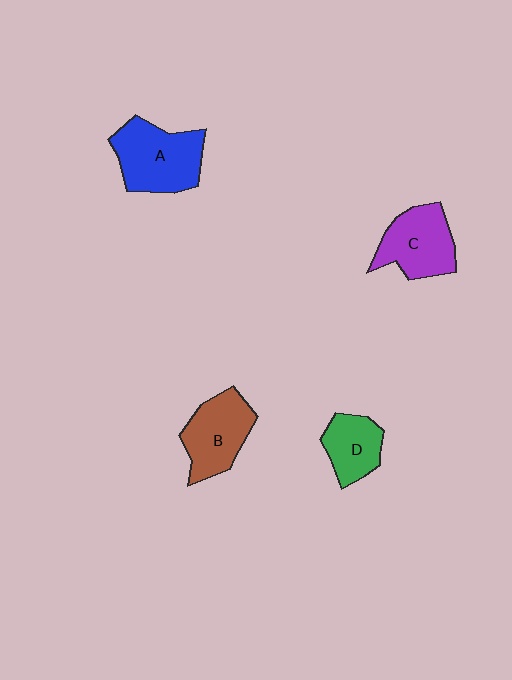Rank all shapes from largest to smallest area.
From largest to smallest: A (blue), C (purple), B (brown), D (green).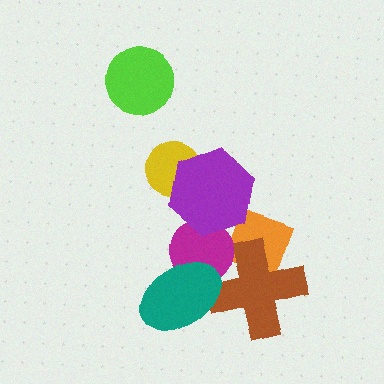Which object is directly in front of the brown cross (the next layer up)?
The magenta circle is directly in front of the brown cross.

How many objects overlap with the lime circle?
0 objects overlap with the lime circle.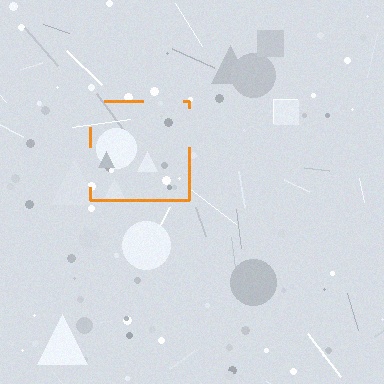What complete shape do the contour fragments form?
The contour fragments form a square.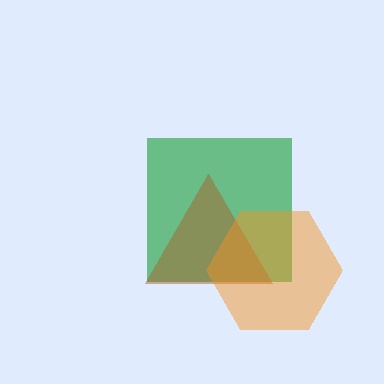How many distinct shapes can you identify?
There are 3 distinct shapes: a green square, a brown triangle, an orange hexagon.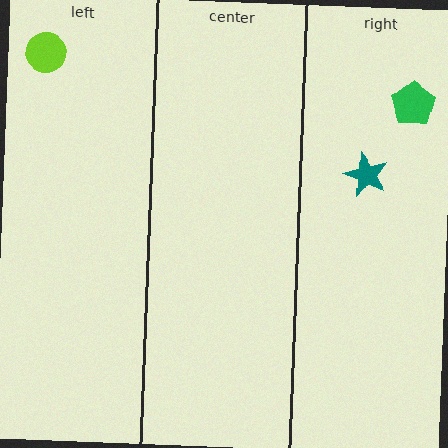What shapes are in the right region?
The teal star, the green pentagon.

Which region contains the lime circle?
The left region.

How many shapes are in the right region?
2.